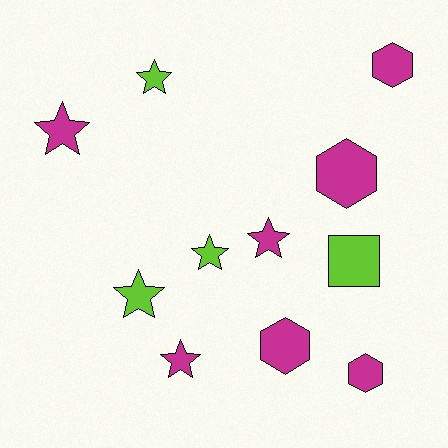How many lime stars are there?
There are 3 lime stars.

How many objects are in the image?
There are 11 objects.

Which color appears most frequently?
Magenta, with 7 objects.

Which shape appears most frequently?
Star, with 6 objects.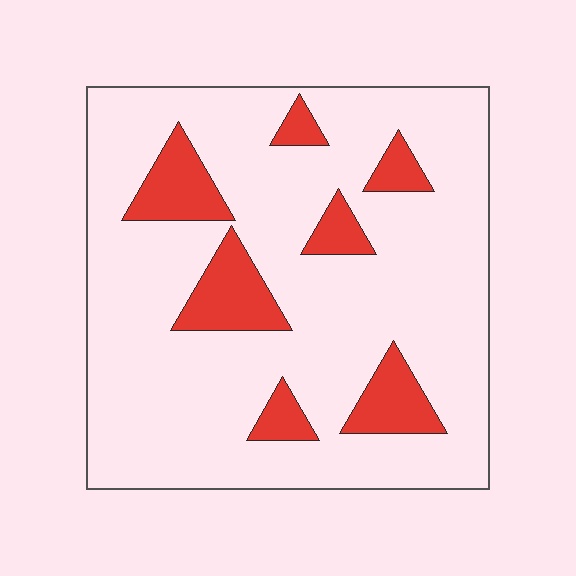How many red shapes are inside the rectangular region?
7.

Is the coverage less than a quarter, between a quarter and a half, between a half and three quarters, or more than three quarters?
Less than a quarter.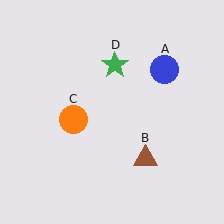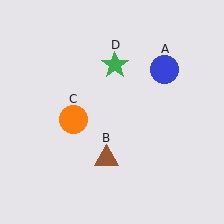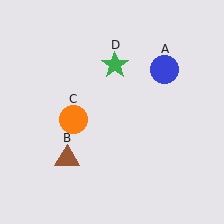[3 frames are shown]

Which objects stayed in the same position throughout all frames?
Blue circle (object A) and orange circle (object C) and green star (object D) remained stationary.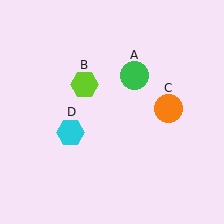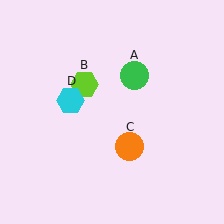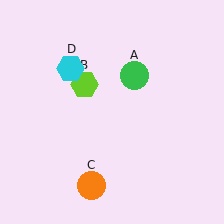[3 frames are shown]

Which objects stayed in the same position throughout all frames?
Green circle (object A) and lime hexagon (object B) remained stationary.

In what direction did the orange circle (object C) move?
The orange circle (object C) moved down and to the left.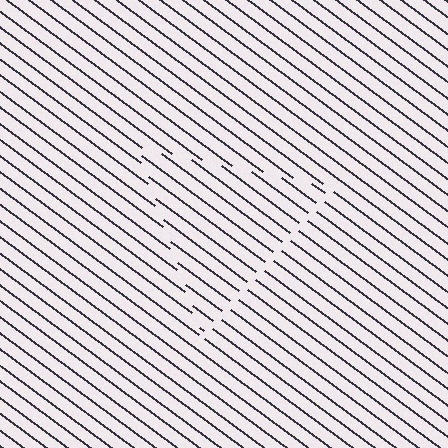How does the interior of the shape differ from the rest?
The interior of the shape contains the same grating, shifted by half a period — the contour is defined by the phase discontinuity where line-ends from the inner and outer gratings abut.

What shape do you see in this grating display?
An illusory triangle. The interior of the shape contains the same grating, shifted by half a period — the contour is defined by the phase discontinuity where line-ends from the inner and outer gratings abut.